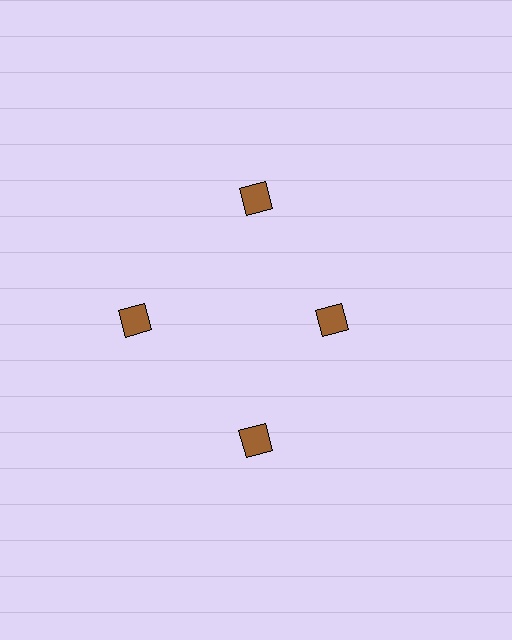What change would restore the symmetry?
The symmetry would be restored by moving it outward, back onto the ring so that all 4 diamonds sit at equal angles and equal distance from the center.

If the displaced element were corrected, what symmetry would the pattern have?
It would have 4-fold rotational symmetry — the pattern would map onto itself every 90 degrees.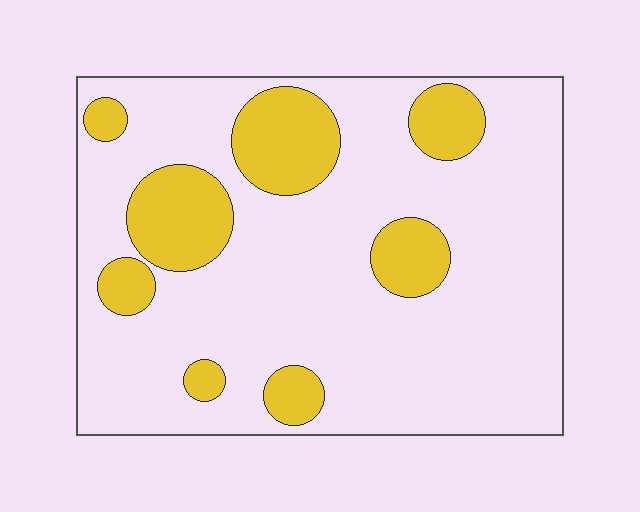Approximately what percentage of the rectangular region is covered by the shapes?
Approximately 20%.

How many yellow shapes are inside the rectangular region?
8.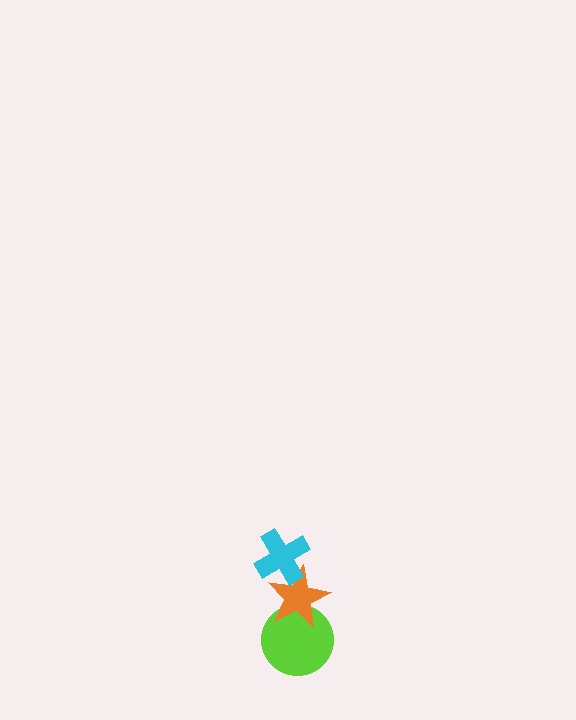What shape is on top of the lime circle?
The orange star is on top of the lime circle.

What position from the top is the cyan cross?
The cyan cross is 1st from the top.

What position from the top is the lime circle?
The lime circle is 3rd from the top.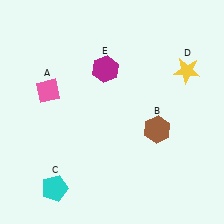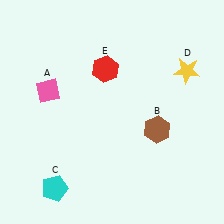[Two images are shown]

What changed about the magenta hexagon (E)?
In Image 1, E is magenta. In Image 2, it changed to red.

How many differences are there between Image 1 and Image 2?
There is 1 difference between the two images.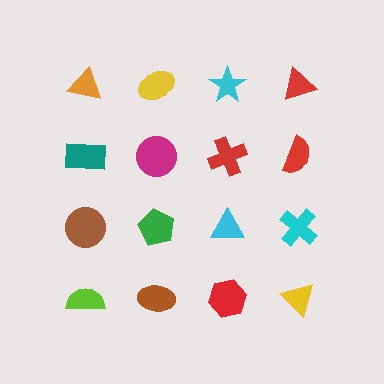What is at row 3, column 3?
A cyan triangle.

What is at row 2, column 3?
A red cross.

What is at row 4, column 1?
A lime semicircle.